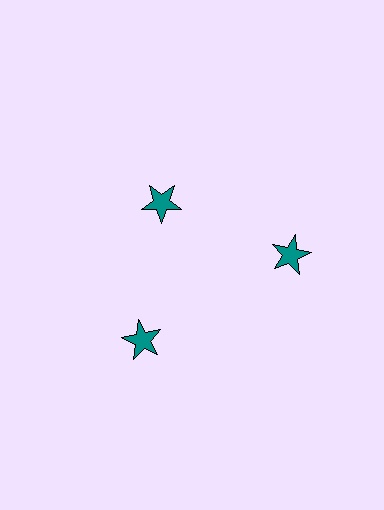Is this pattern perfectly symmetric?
No. The 3 teal stars are arranged in a ring, but one element near the 11 o'clock position is pulled inward toward the center, breaking the 3-fold rotational symmetry.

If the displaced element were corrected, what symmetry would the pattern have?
It would have 3-fold rotational symmetry — the pattern would map onto itself every 120 degrees.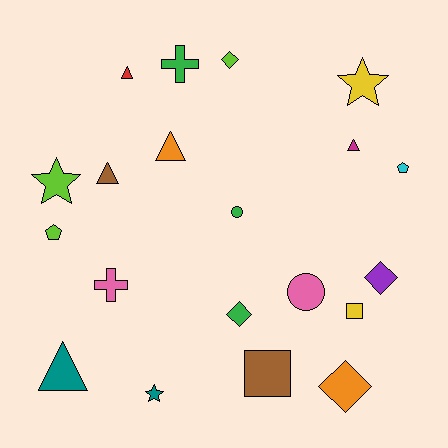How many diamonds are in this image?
There are 4 diamonds.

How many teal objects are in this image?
There are 2 teal objects.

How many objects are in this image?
There are 20 objects.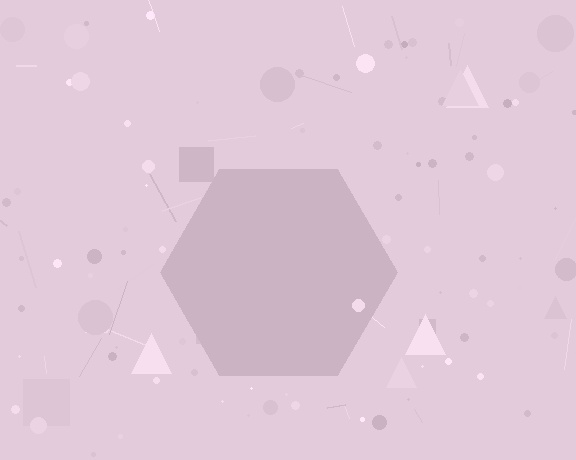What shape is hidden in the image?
A hexagon is hidden in the image.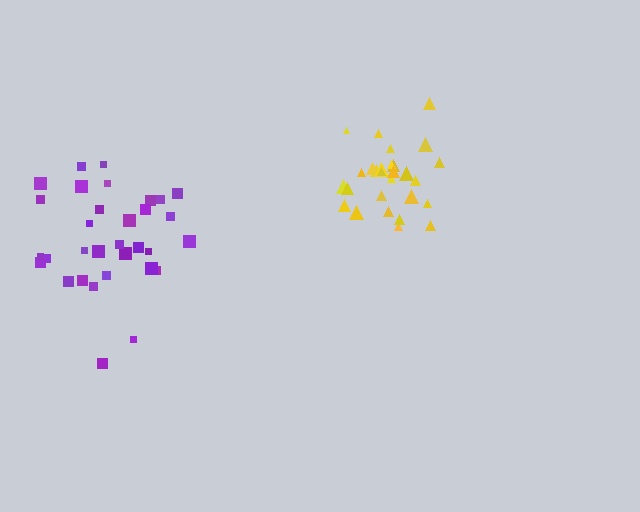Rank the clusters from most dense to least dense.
yellow, purple.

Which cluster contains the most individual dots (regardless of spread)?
Purple (32).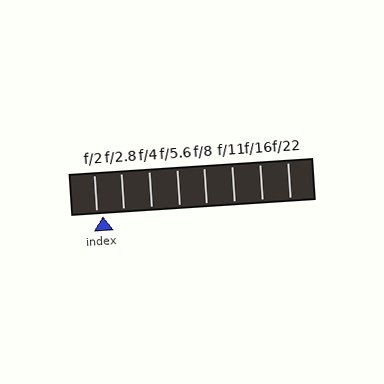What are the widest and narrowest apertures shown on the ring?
The widest aperture shown is f/2 and the narrowest is f/22.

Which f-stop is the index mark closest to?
The index mark is closest to f/2.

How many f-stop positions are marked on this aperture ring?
There are 8 f-stop positions marked.